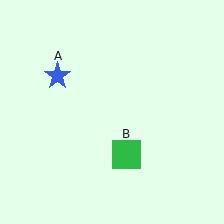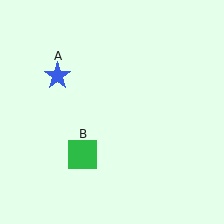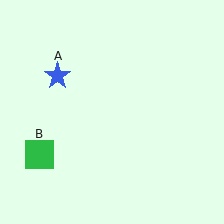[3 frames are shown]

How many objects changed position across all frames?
1 object changed position: green square (object B).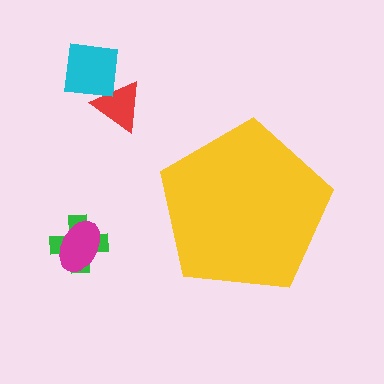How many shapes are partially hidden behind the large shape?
0 shapes are partially hidden.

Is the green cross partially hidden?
No, the green cross is fully visible.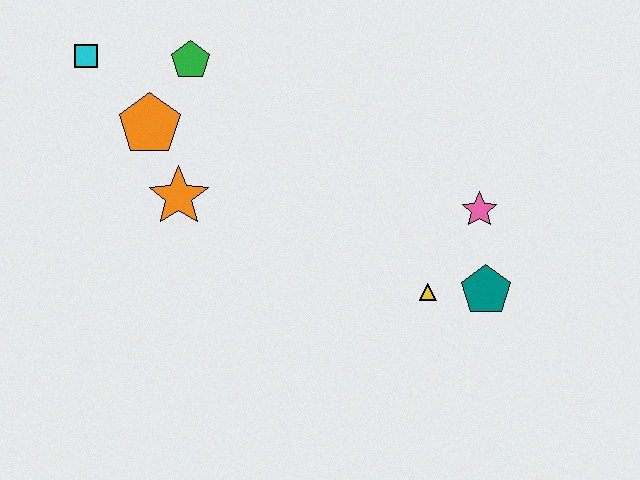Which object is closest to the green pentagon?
The orange pentagon is closest to the green pentagon.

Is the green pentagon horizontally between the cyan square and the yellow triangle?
Yes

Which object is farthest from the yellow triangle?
The cyan square is farthest from the yellow triangle.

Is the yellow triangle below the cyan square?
Yes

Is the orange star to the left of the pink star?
Yes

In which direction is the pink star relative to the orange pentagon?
The pink star is to the right of the orange pentagon.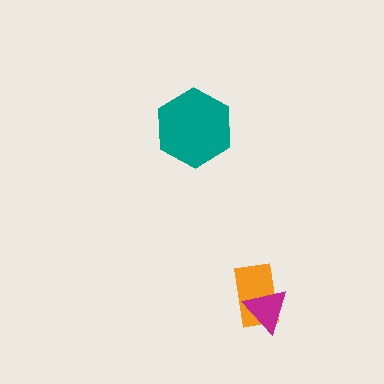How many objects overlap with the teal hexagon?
0 objects overlap with the teal hexagon.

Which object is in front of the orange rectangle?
The magenta triangle is in front of the orange rectangle.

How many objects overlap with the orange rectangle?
1 object overlaps with the orange rectangle.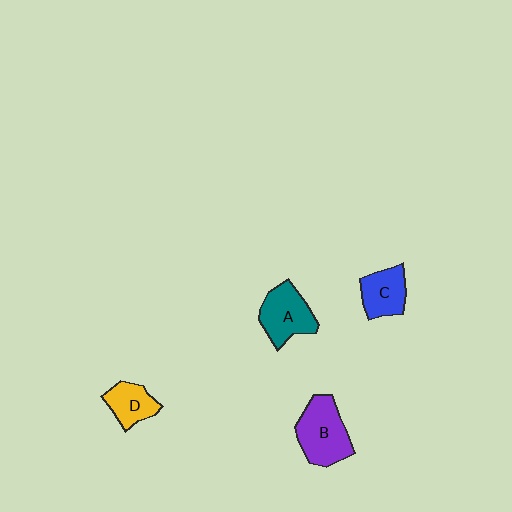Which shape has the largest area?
Shape B (purple).